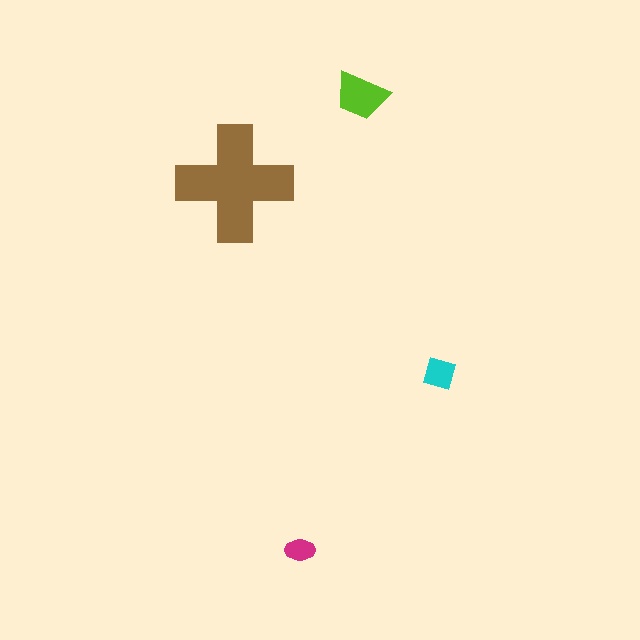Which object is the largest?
The brown cross.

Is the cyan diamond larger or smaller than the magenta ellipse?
Larger.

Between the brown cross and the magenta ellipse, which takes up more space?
The brown cross.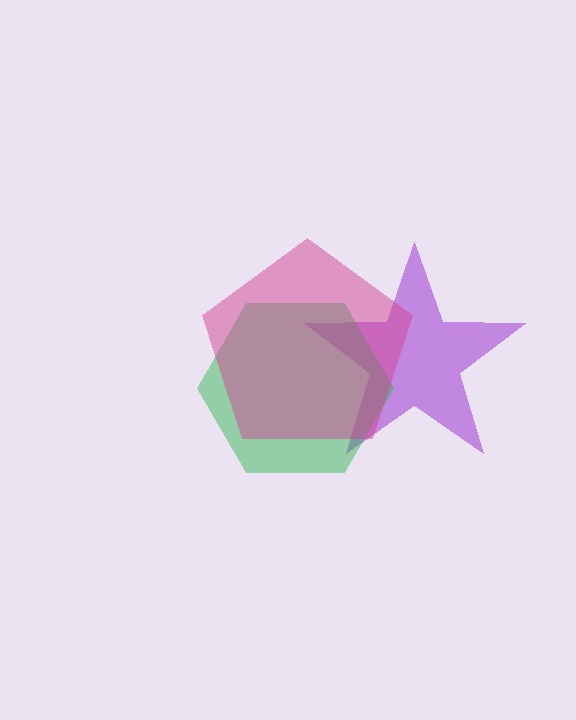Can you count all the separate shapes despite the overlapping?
Yes, there are 3 separate shapes.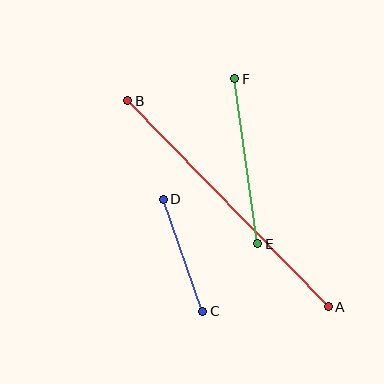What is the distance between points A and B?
The distance is approximately 287 pixels.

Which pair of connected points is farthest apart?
Points A and B are farthest apart.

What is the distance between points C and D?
The distance is approximately 119 pixels.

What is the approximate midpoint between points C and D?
The midpoint is at approximately (183, 255) pixels.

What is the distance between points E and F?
The distance is approximately 167 pixels.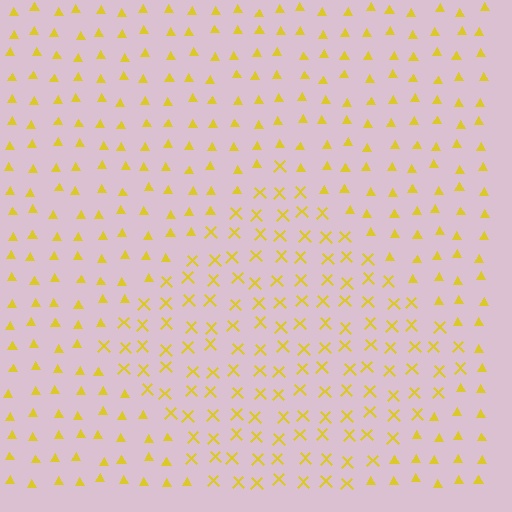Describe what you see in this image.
The image is filled with small yellow elements arranged in a uniform grid. A diamond-shaped region contains X marks, while the surrounding area contains triangles. The boundary is defined purely by the change in element shape.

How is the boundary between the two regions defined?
The boundary is defined by a change in element shape: X marks inside vs. triangles outside. All elements share the same color and spacing.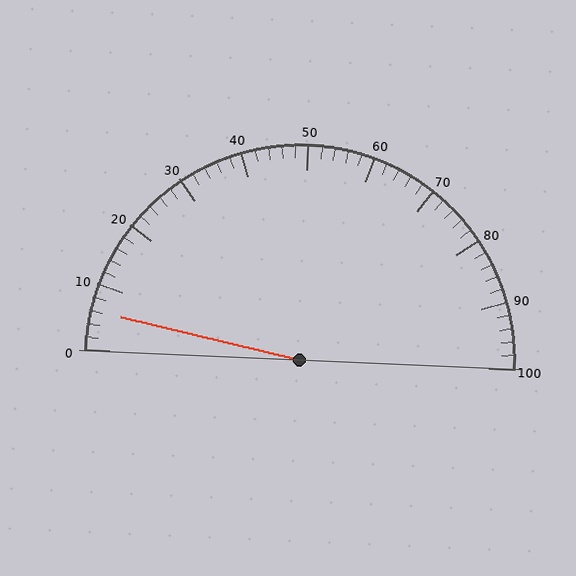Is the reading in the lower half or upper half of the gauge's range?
The reading is in the lower half of the range (0 to 100).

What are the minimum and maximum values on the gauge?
The gauge ranges from 0 to 100.